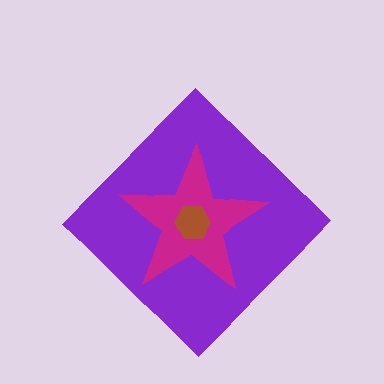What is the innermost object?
The brown hexagon.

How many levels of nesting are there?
3.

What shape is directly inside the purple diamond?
The magenta star.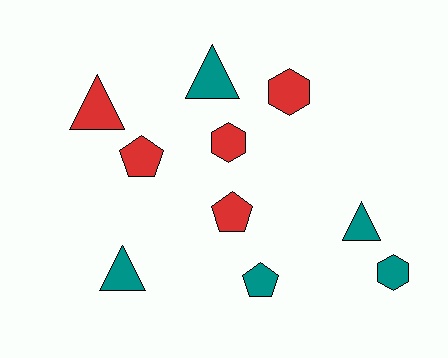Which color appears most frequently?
Red, with 5 objects.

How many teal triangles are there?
There are 3 teal triangles.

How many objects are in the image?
There are 10 objects.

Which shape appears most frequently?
Triangle, with 4 objects.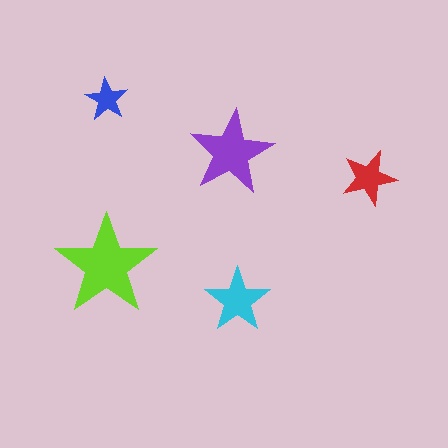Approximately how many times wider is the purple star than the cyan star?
About 1.5 times wider.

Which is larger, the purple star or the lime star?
The lime one.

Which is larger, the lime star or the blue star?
The lime one.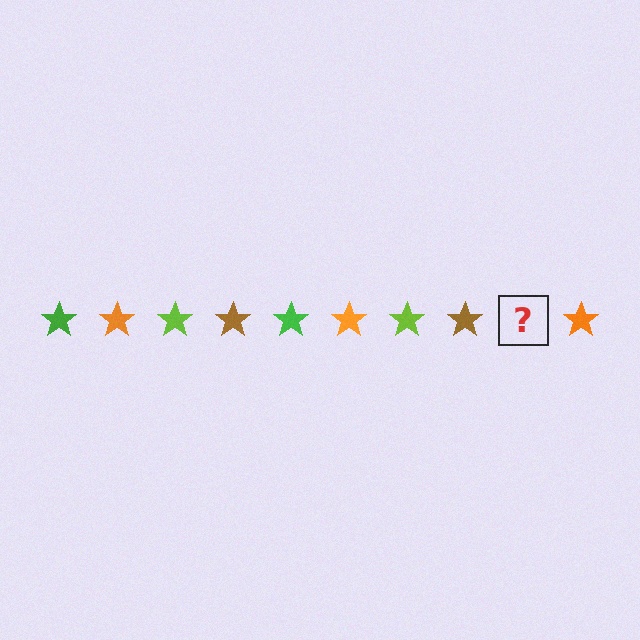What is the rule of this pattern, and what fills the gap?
The rule is that the pattern cycles through green, orange, lime, brown stars. The gap should be filled with a green star.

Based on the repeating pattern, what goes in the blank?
The blank should be a green star.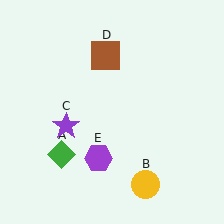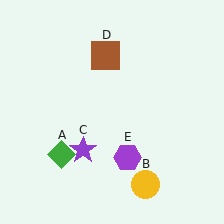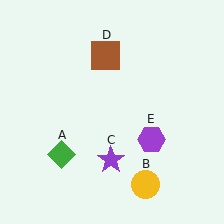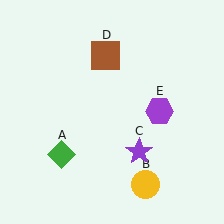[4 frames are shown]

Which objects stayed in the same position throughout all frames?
Green diamond (object A) and yellow circle (object B) and brown square (object D) remained stationary.